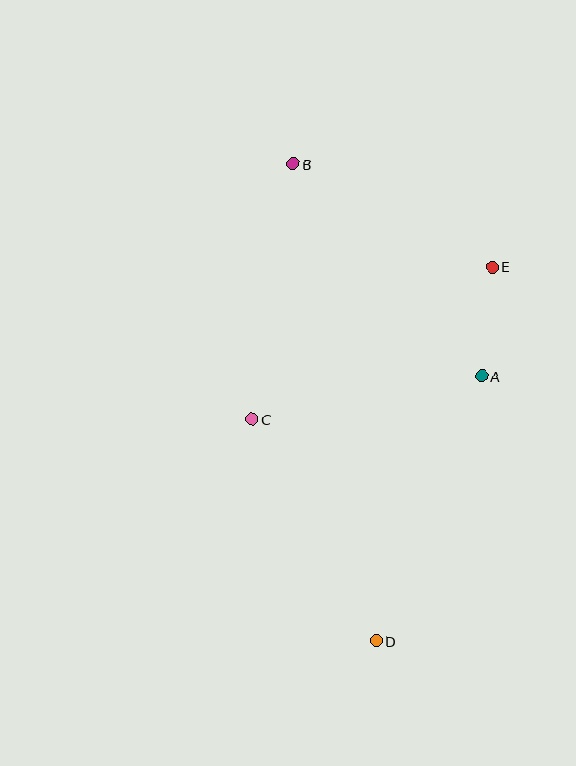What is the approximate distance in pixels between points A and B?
The distance between A and B is approximately 284 pixels.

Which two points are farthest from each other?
Points B and D are farthest from each other.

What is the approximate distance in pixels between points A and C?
The distance between A and C is approximately 234 pixels.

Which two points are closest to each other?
Points A and E are closest to each other.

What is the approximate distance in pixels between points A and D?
The distance between A and D is approximately 285 pixels.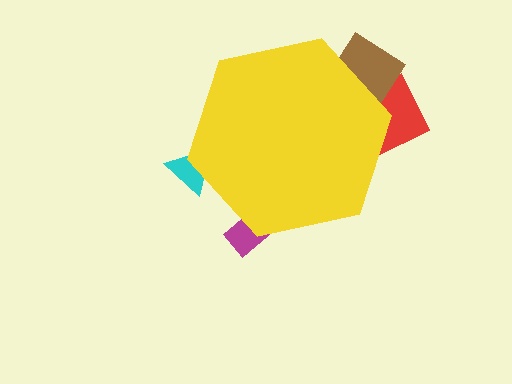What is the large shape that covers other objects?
A yellow hexagon.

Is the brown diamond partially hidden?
Yes, the brown diamond is partially hidden behind the yellow hexagon.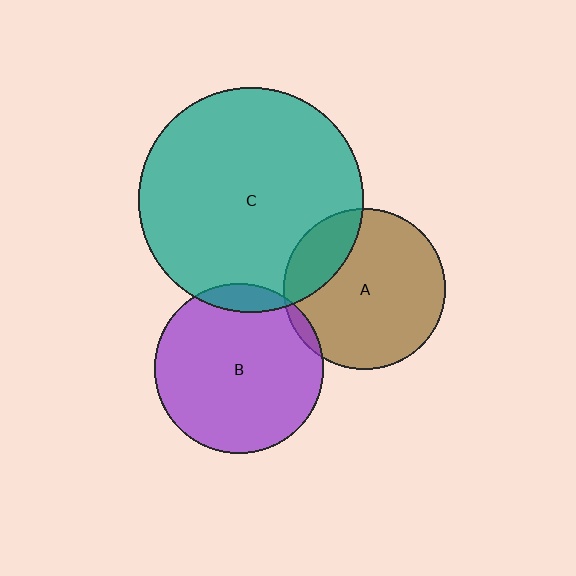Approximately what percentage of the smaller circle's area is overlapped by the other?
Approximately 10%.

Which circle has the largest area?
Circle C (teal).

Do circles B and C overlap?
Yes.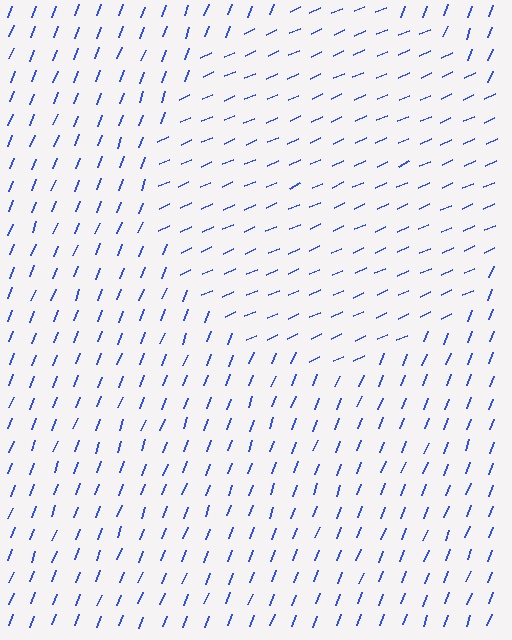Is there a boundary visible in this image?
Yes, there is a texture boundary formed by a change in line orientation.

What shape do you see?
I see a circle.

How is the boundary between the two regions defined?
The boundary is defined purely by a change in line orientation (approximately 45 degrees difference). All lines are the same color and thickness.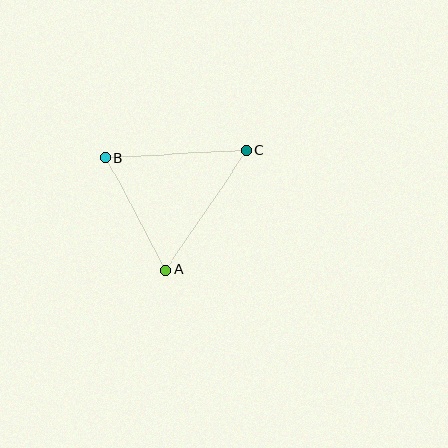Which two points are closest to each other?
Points A and B are closest to each other.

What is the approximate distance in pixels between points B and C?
The distance between B and C is approximately 141 pixels.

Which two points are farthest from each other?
Points A and C are farthest from each other.